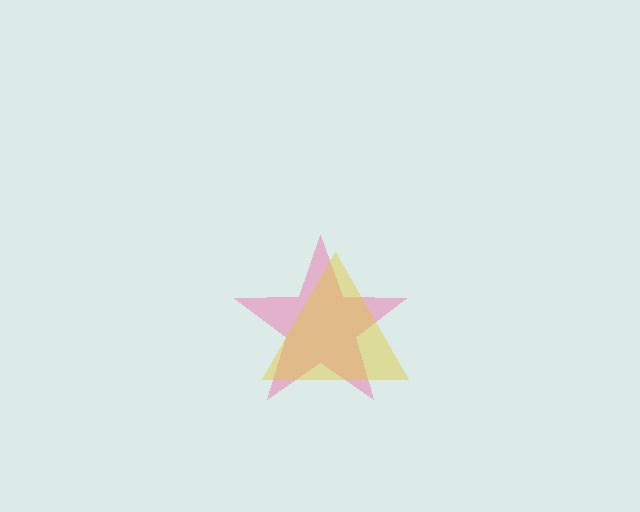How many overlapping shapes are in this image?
There are 2 overlapping shapes in the image.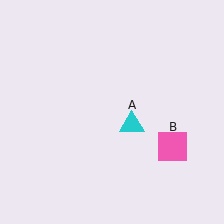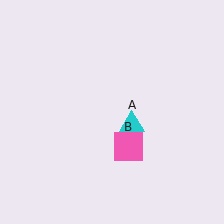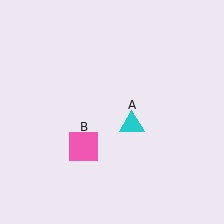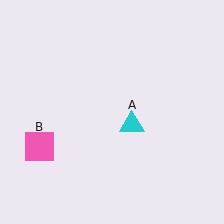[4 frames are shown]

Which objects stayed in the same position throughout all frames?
Cyan triangle (object A) remained stationary.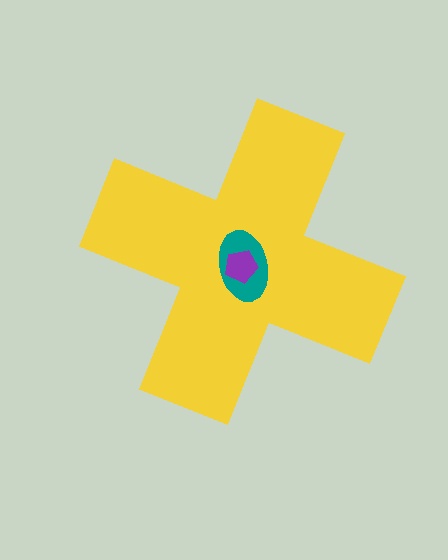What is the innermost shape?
The purple pentagon.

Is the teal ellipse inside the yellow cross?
Yes.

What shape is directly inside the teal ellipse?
The purple pentagon.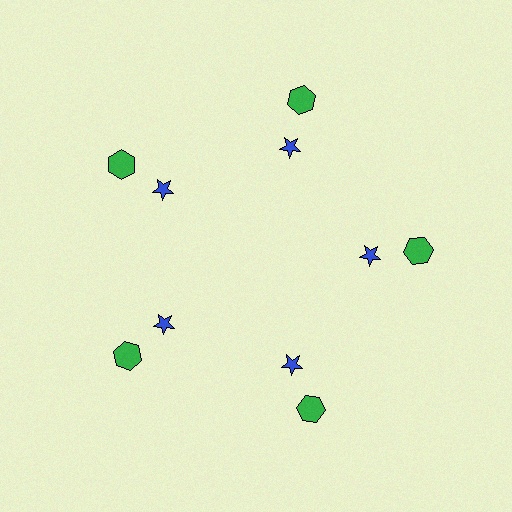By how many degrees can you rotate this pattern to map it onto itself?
The pattern maps onto itself every 72 degrees of rotation.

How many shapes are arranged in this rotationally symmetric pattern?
There are 10 shapes, arranged in 5 groups of 2.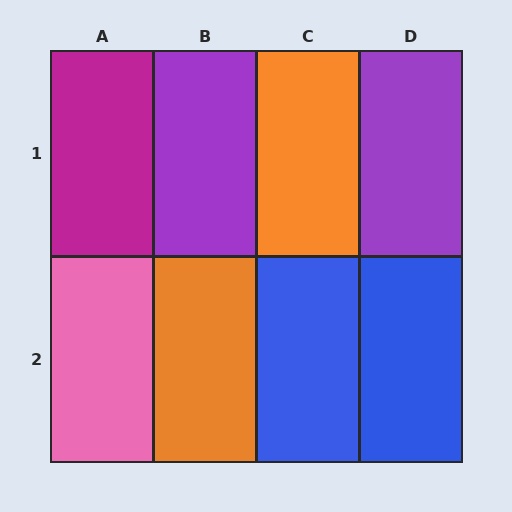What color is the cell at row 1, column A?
Magenta.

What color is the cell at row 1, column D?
Purple.